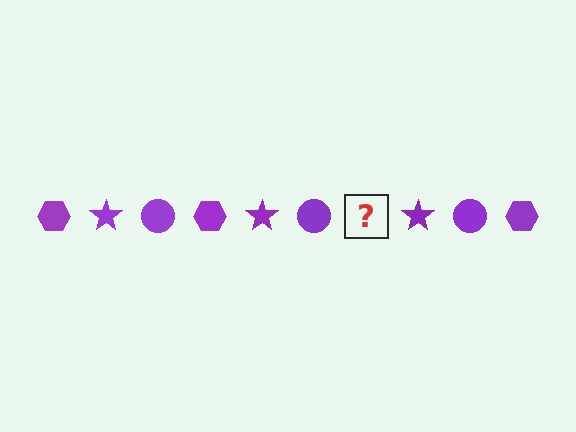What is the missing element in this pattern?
The missing element is a purple hexagon.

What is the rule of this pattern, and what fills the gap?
The rule is that the pattern cycles through hexagon, star, circle shapes in purple. The gap should be filled with a purple hexagon.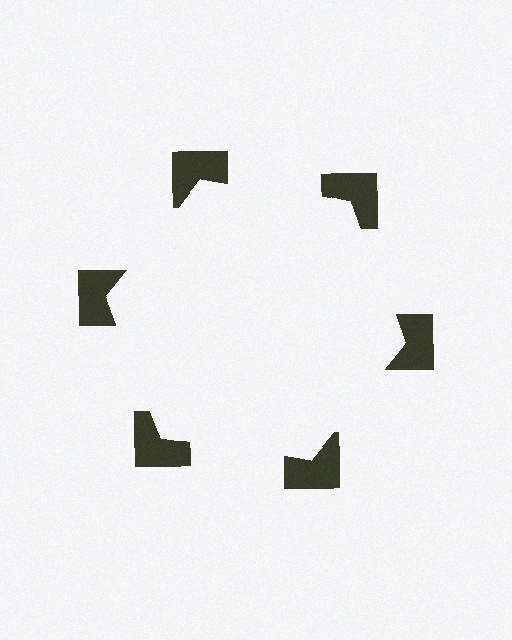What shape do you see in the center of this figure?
An illusory hexagon — its edges are inferred from the aligned wedge cuts in the notched squares, not physically drawn.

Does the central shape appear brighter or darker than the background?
It typically appears slightly brighter than the background, even though no actual brightness change is drawn.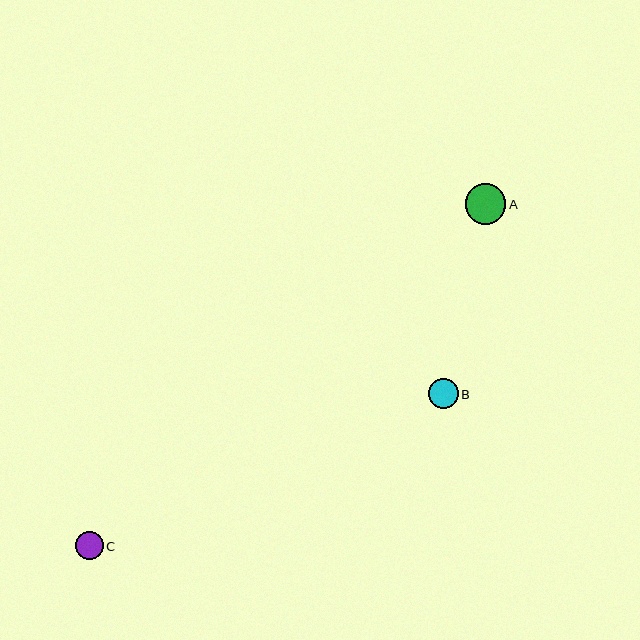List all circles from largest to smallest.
From largest to smallest: A, B, C.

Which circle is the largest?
Circle A is the largest with a size of approximately 40 pixels.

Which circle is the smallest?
Circle C is the smallest with a size of approximately 28 pixels.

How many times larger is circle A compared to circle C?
Circle A is approximately 1.5 times the size of circle C.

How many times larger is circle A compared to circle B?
Circle A is approximately 1.3 times the size of circle B.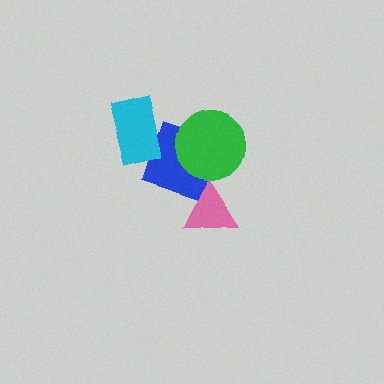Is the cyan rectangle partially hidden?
No, no other shape covers it.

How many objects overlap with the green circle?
1 object overlaps with the green circle.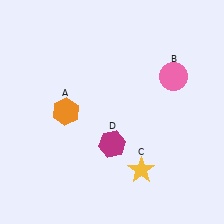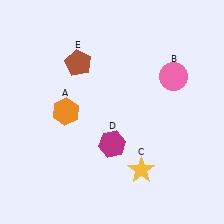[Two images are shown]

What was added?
A brown pentagon (E) was added in Image 2.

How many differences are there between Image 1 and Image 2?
There is 1 difference between the two images.